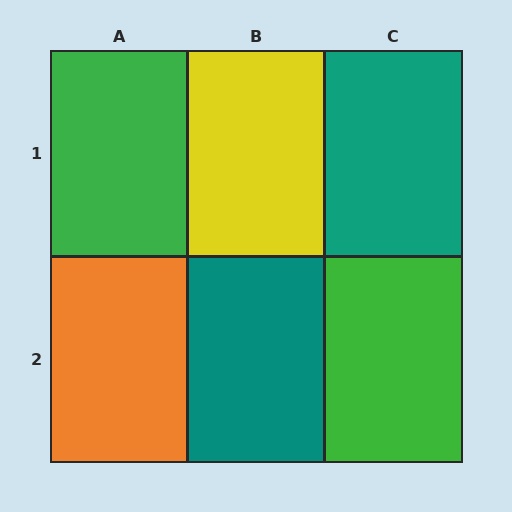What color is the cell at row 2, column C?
Green.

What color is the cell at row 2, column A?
Orange.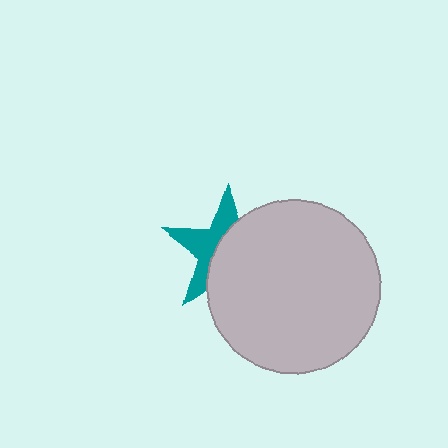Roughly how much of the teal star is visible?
A small part of it is visible (roughly 43%).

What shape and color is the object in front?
The object in front is a light gray circle.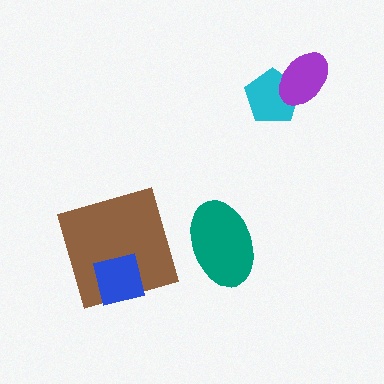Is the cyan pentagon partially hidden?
Yes, it is partially covered by another shape.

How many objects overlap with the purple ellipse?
1 object overlaps with the purple ellipse.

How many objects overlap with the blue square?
1 object overlaps with the blue square.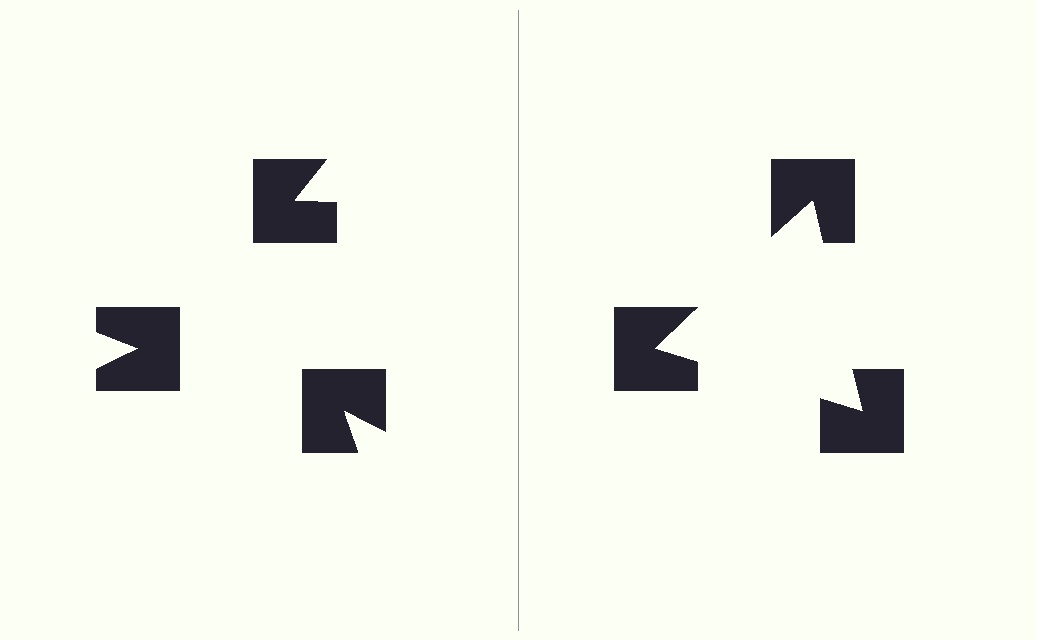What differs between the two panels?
The notched squares are positioned identically on both sides; only the wedge orientations differ. On the right they align to a triangle; on the left they are misaligned.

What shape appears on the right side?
An illusory triangle.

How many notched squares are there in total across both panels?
6 — 3 on each side.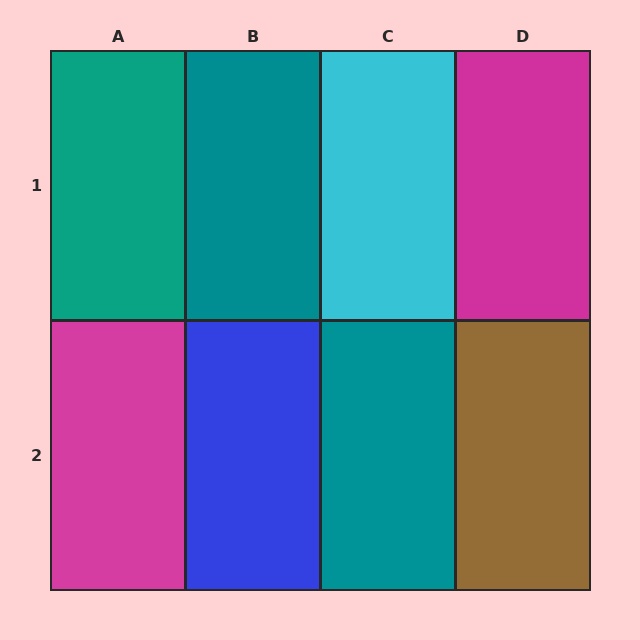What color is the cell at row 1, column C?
Cyan.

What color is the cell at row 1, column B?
Teal.